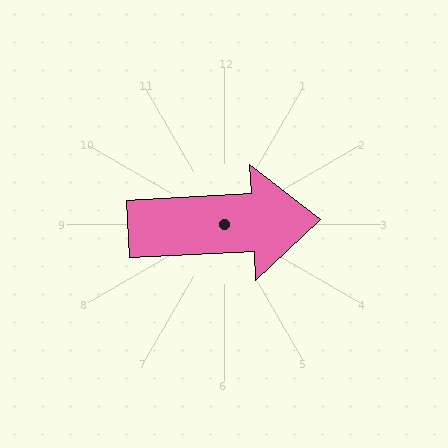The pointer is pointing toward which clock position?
Roughly 3 o'clock.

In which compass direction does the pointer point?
East.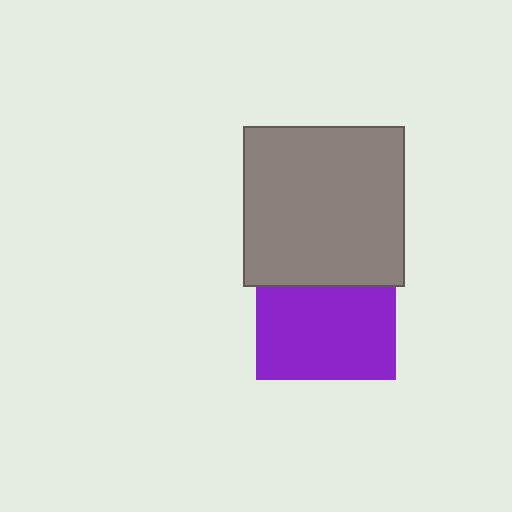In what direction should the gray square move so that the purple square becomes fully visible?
The gray square should move up. That is the shortest direction to clear the overlap and leave the purple square fully visible.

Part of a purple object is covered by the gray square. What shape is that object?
It is a square.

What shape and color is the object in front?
The object in front is a gray square.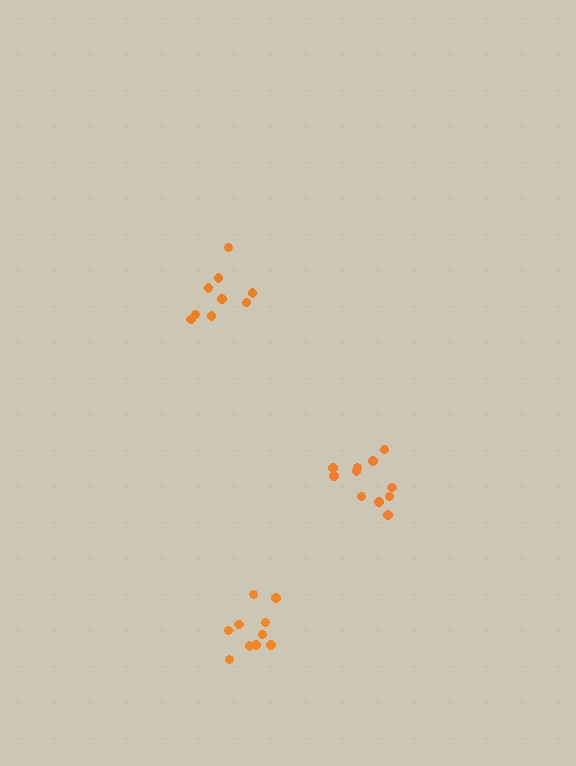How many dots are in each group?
Group 1: 10 dots, Group 2: 11 dots, Group 3: 9 dots (30 total).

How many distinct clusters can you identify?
There are 3 distinct clusters.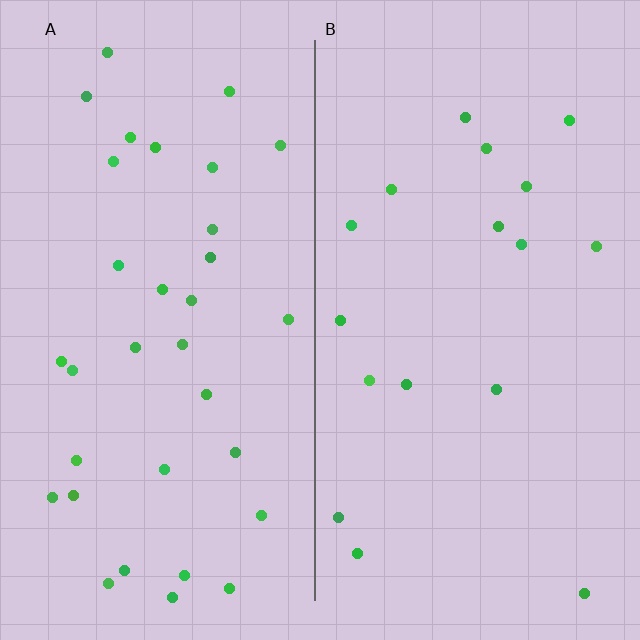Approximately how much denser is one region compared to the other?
Approximately 1.9× — region A over region B.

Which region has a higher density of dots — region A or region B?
A (the left).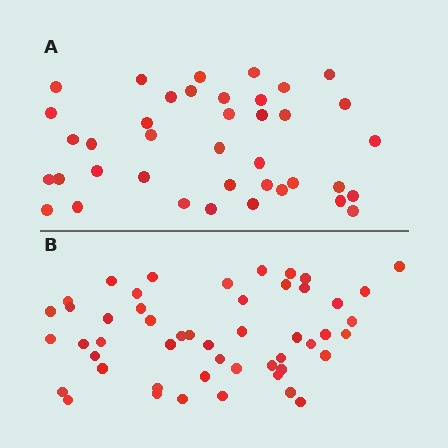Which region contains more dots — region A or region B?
Region B (the bottom region) has more dots.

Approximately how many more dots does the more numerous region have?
Region B has roughly 12 or so more dots than region A.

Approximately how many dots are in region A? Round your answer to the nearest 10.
About 40 dots. (The exact count is 39, which rounds to 40.)